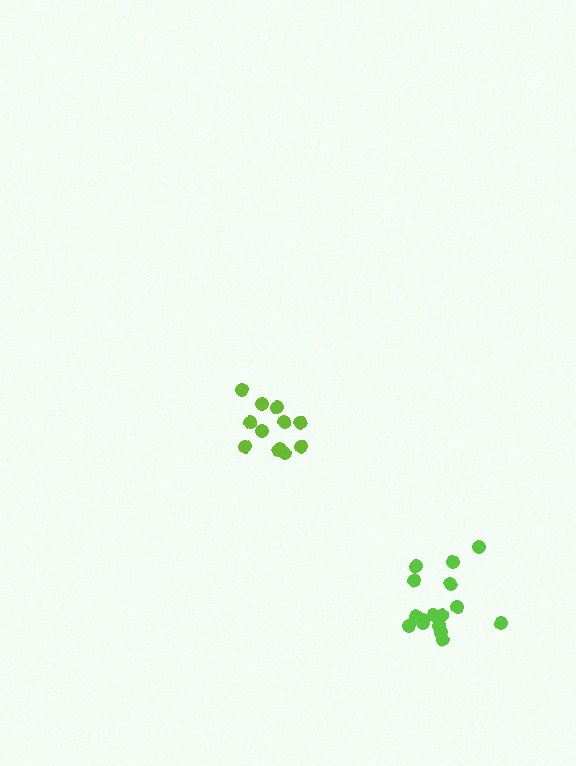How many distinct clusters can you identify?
There are 2 distinct clusters.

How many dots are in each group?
Group 1: 16 dots, Group 2: 12 dots (28 total).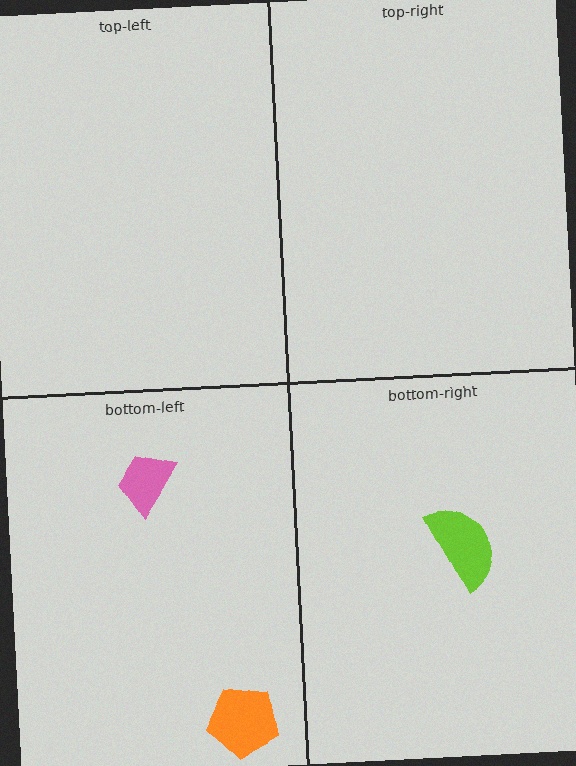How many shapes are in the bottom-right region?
1.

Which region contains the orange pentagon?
The bottom-left region.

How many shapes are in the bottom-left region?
2.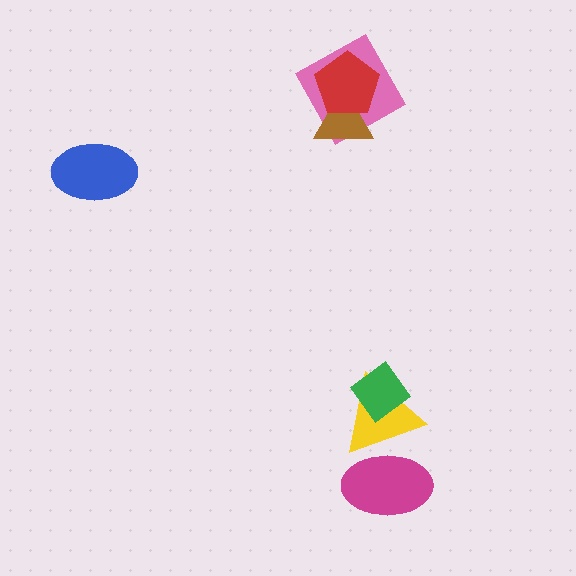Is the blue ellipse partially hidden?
No, no other shape covers it.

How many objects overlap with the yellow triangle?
2 objects overlap with the yellow triangle.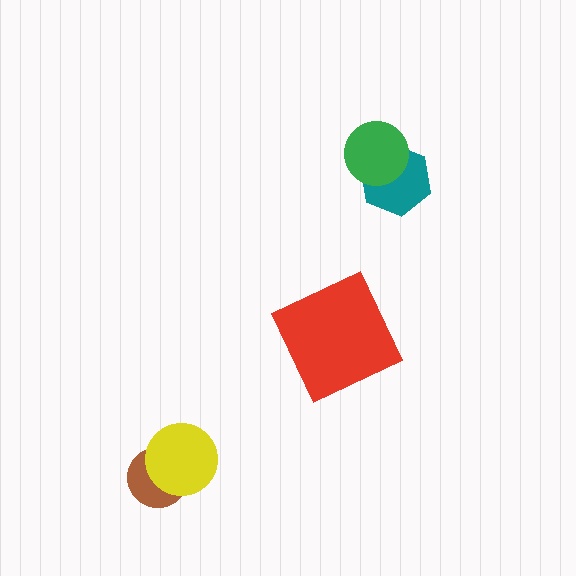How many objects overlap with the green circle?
1 object overlaps with the green circle.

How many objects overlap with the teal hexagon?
1 object overlaps with the teal hexagon.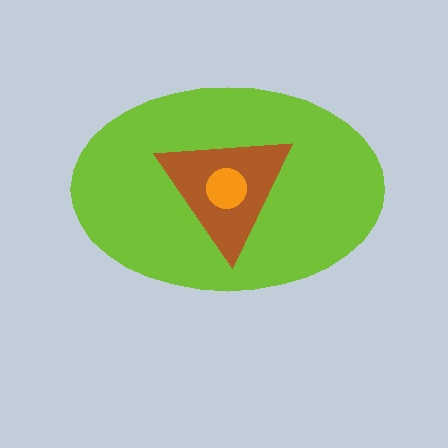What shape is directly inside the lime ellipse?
The brown triangle.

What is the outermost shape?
The lime ellipse.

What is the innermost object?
The orange circle.